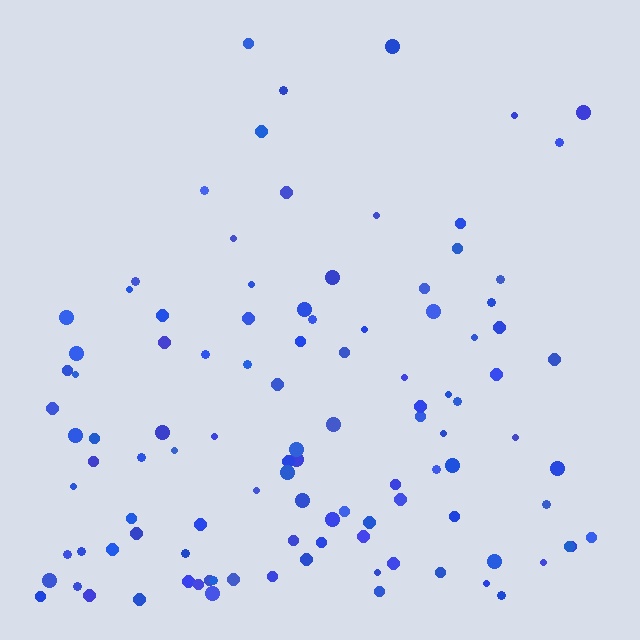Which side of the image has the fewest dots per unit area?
The top.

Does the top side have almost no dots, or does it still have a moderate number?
Still a moderate number, just noticeably fewer than the bottom.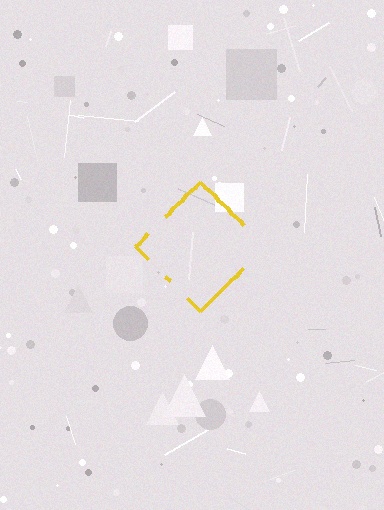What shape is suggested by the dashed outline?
The dashed outline suggests a diamond.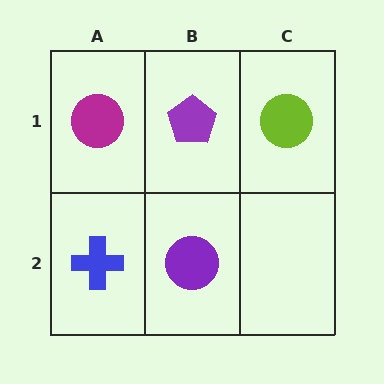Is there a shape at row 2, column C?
No, that cell is empty.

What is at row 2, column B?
A purple circle.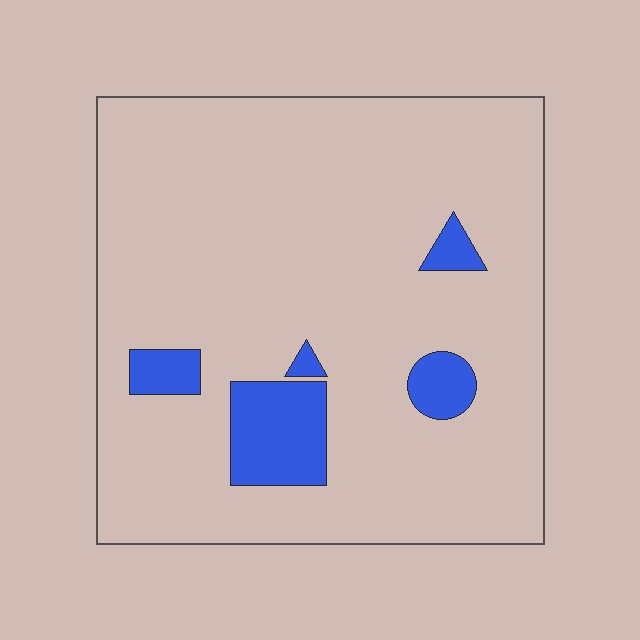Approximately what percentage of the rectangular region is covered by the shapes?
Approximately 10%.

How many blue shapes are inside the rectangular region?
5.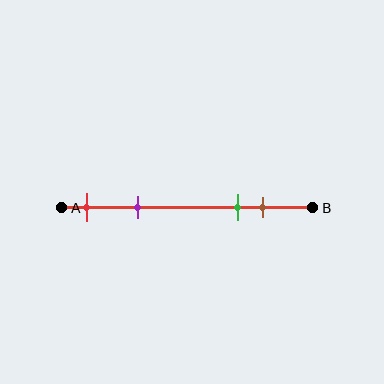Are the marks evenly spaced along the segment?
No, the marks are not evenly spaced.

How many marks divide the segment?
There are 4 marks dividing the segment.